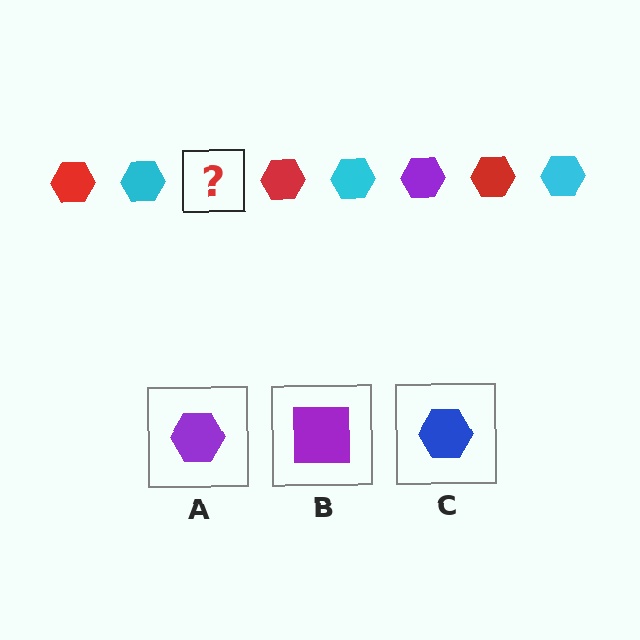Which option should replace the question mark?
Option A.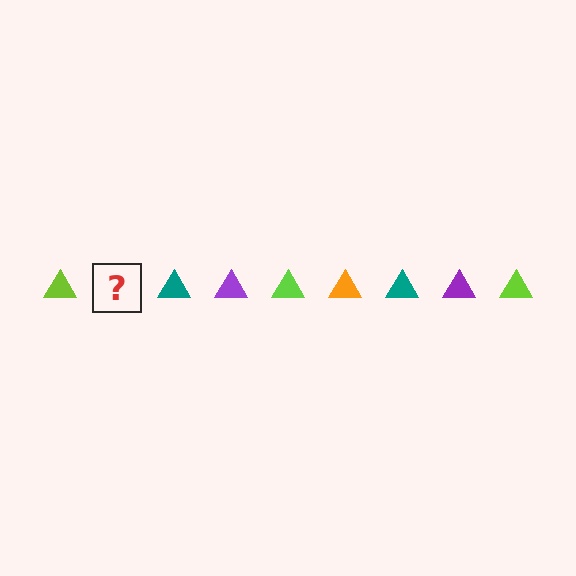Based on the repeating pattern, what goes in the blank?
The blank should be an orange triangle.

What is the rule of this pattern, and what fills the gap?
The rule is that the pattern cycles through lime, orange, teal, purple triangles. The gap should be filled with an orange triangle.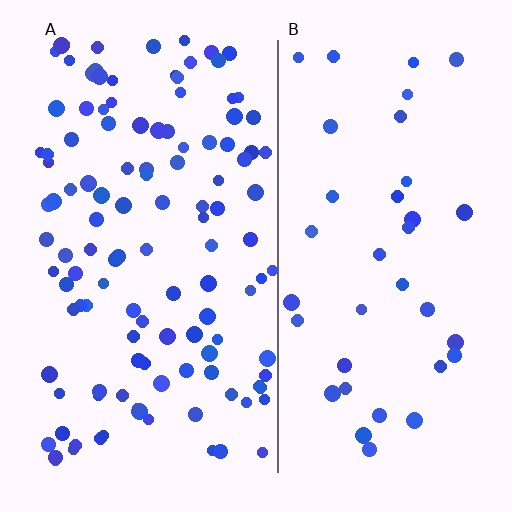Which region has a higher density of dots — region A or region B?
A (the left).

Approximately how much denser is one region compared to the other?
Approximately 3.2× — region A over region B.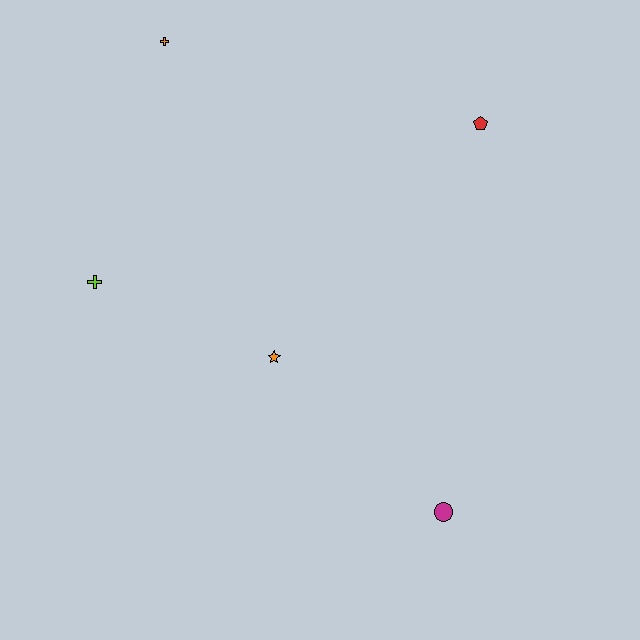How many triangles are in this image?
There are no triangles.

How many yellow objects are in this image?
There are no yellow objects.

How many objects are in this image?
There are 5 objects.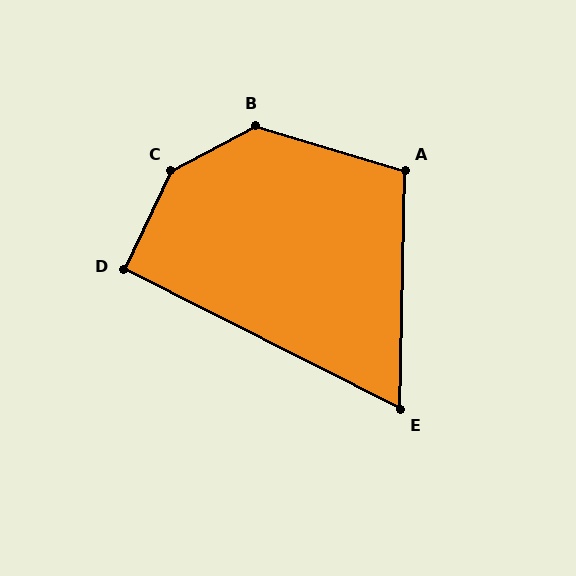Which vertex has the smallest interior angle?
E, at approximately 64 degrees.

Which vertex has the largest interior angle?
C, at approximately 144 degrees.